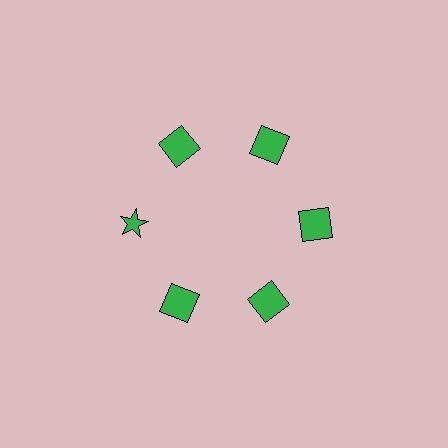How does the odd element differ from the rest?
It has a different shape: star instead of square.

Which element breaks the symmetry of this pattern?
The green star at roughly the 9 o'clock position breaks the symmetry. All other shapes are green squares.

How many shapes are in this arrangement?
There are 6 shapes arranged in a ring pattern.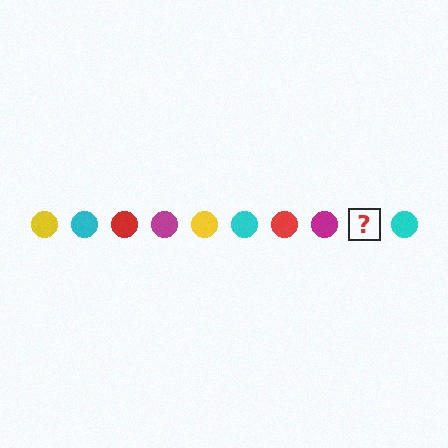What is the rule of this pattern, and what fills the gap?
The rule is that the pattern cycles through yellow, cyan, red, magenta circles. The gap should be filled with a yellow circle.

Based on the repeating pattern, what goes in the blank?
The blank should be a yellow circle.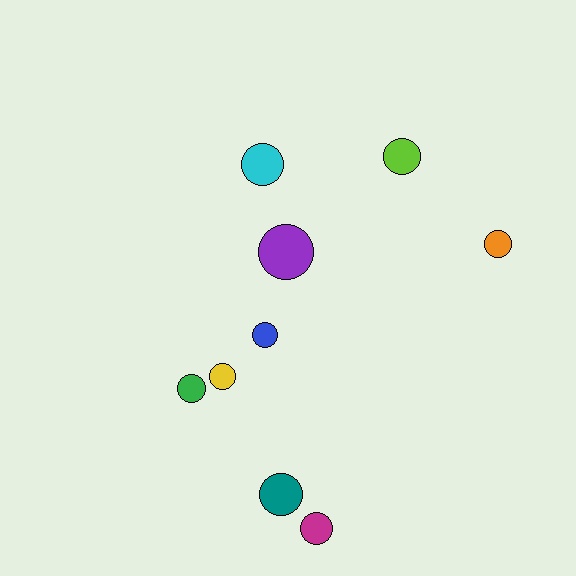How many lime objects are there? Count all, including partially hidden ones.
There is 1 lime object.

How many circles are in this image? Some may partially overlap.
There are 9 circles.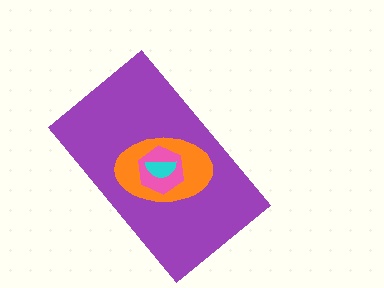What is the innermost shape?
The cyan semicircle.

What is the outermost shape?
The purple rectangle.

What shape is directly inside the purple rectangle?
The orange ellipse.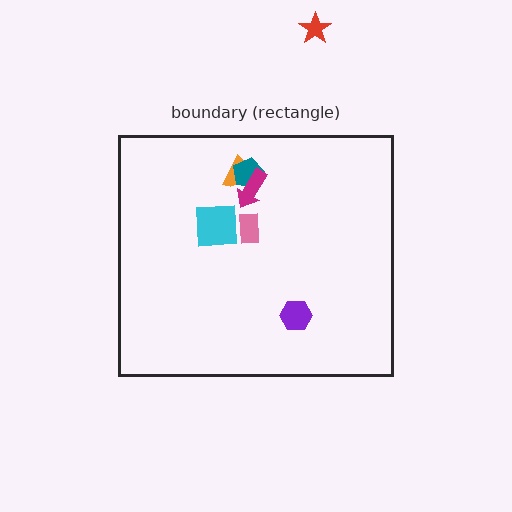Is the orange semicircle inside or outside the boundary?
Inside.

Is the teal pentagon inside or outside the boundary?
Inside.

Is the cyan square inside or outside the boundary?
Inside.